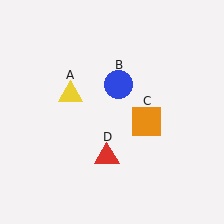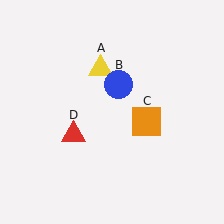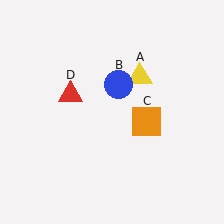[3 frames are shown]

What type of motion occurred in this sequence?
The yellow triangle (object A), red triangle (object D) rotated clockwise around the center of the scene.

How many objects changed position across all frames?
2 objects changed position: yellow triangle (object A), red triangle (object D).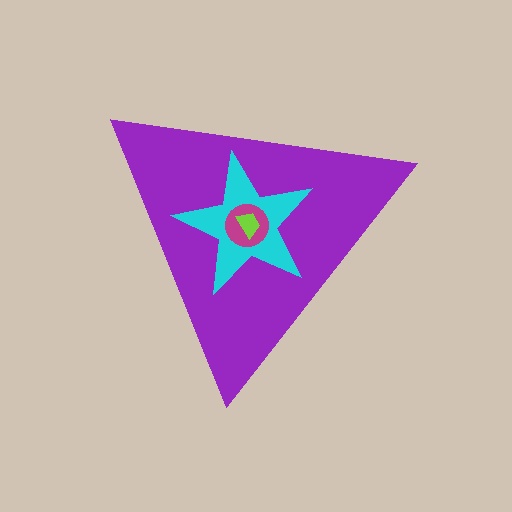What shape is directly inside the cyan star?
The magenta circle.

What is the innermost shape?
The lime trapezoid.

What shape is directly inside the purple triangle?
The cyan star.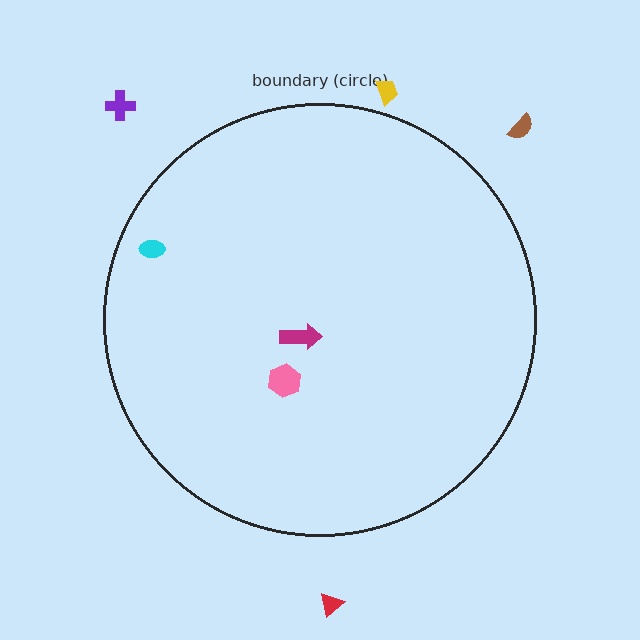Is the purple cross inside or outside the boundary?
Outside.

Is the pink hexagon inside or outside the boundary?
Inside.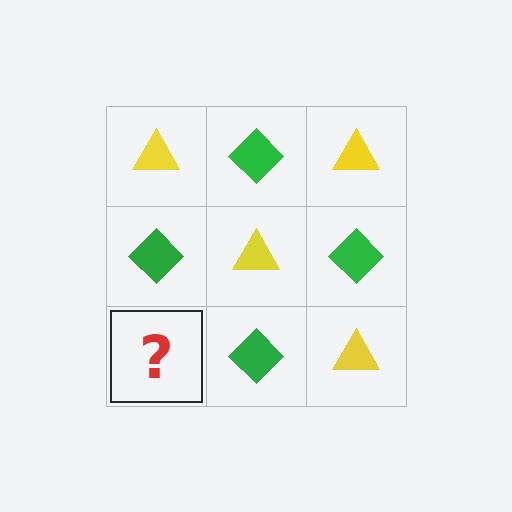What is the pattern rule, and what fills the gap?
The rule is that it alternates yellow triangle and green diamond in a checkerboard pattern. The gap should be filled with a yellow triangle.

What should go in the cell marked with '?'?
The missing cell should contain a yellow triangle.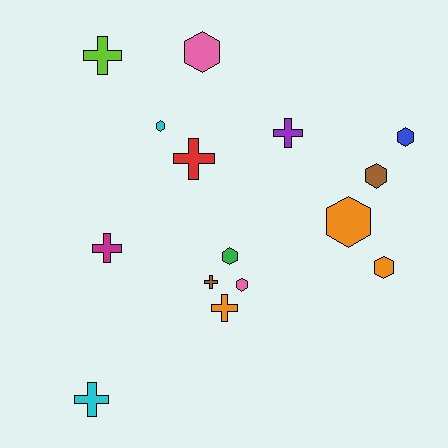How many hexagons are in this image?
There are 8 hexagons.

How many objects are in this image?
There are 15 objects.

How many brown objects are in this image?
There are 2 brown objects.